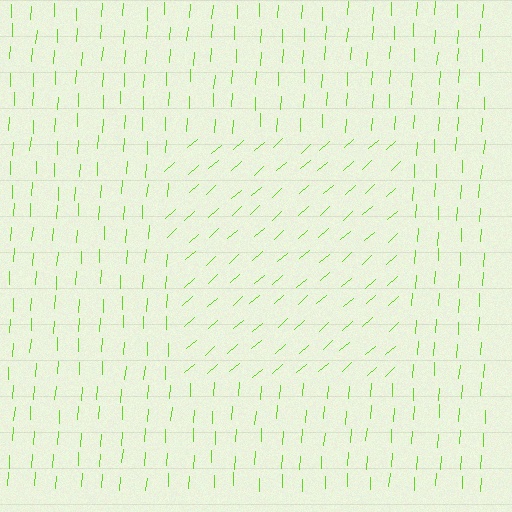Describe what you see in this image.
The image is filled with small lime line segments. A rectangle region in the image has lines oriented differently from the surrounding lines, creating a visible texture boundary.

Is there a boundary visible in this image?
Yes, there is a texture boundary formed by a change in line orientation.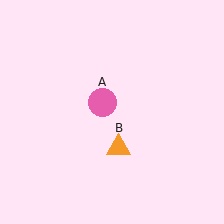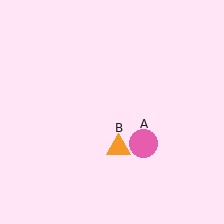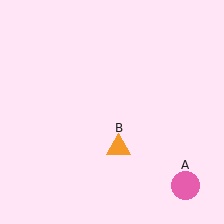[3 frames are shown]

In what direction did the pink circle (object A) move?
The pink circle (object A) moved down and to the right.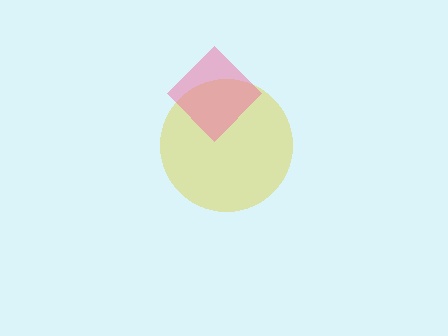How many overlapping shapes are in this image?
There are 2 overlapping shapes in the image.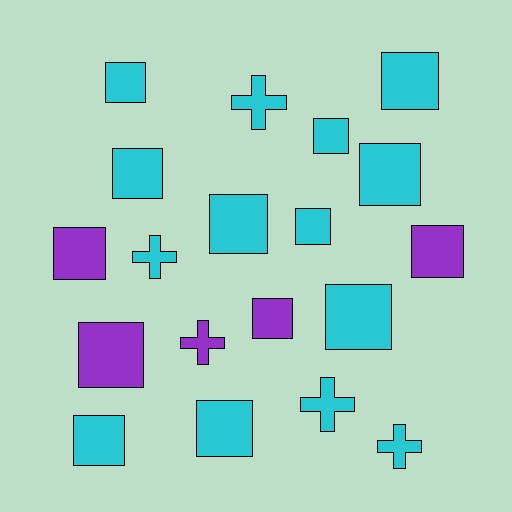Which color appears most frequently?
Cyan, with 14 objects.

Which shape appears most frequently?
Square, with 14 objects.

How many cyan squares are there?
There are 10 cyan squares.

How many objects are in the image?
There are 19 objects.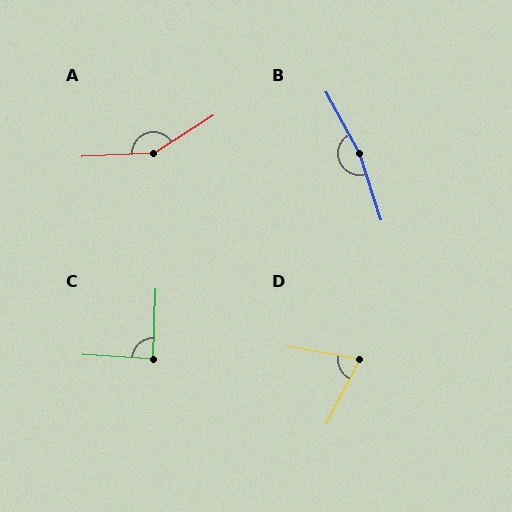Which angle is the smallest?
D, at approximately 72 degrees.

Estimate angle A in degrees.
Approximately 151 degrees.